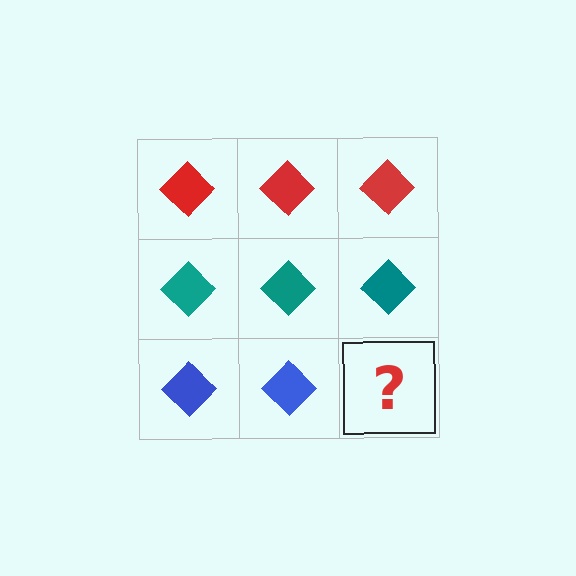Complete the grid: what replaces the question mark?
The question mark should be replaced with a blue diamond.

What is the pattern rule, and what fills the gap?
The rule is that each row has a consistent color. The gap should be filled with a blue diamond.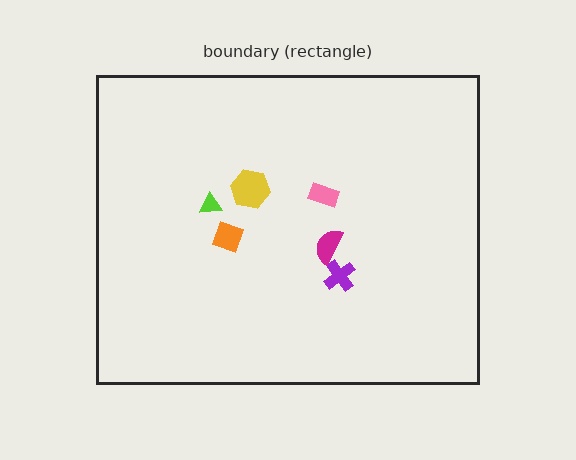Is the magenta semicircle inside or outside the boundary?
Inside.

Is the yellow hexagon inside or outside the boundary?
Inside.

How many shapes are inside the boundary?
6 inside, 0 outside.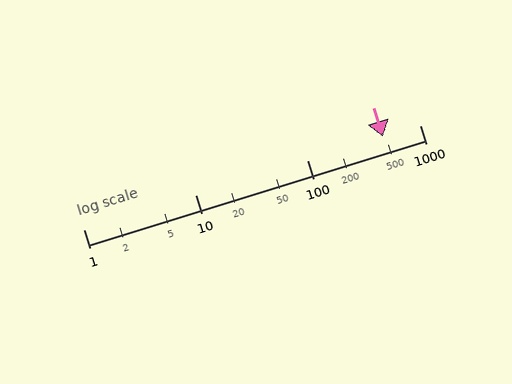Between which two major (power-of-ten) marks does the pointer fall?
The pointer is between 100 and 1000.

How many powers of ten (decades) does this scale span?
The scale spans 3 decades, from 1 to 1000.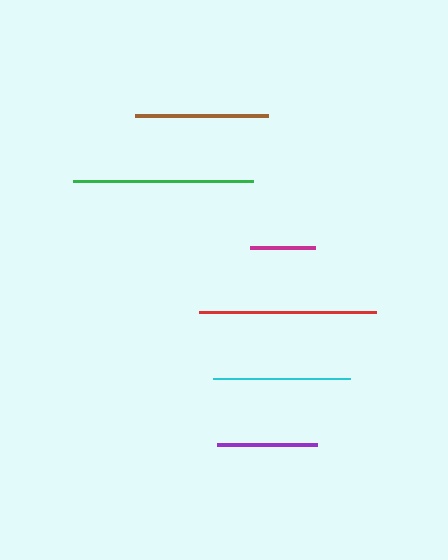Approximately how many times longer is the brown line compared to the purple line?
The brown line is approximately 1.3 times the length of the purple line.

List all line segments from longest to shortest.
From longest to shortest: green, red, cyan, brown, purple, magenta.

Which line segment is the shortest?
The magenta line is the shortest at approximately 65 pixels.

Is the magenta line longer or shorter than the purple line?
The purple line is longer than the magenta line.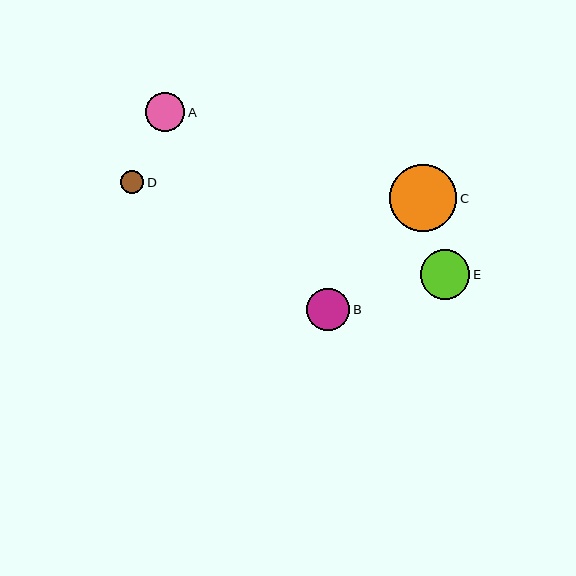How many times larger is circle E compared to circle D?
Circle E is approximately 2.1 times the size of circle D.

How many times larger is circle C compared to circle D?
Circle C is approximately 2.9 times the size of circle D.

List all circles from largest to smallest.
From largest to smallest: C, E, B, A, D.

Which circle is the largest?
Circle C is the largest with a size of approximately 67 pixels.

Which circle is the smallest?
Circle D is the smallest with a size of approximately 23 pixels.